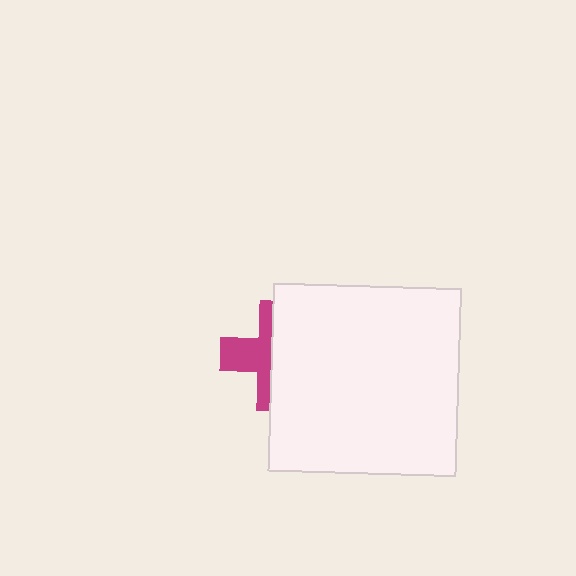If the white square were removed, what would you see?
You would see the complete magenta cross.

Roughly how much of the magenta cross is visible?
A small part of it is visible (roughly 44%).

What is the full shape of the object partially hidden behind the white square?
The partially hidden object is a magenta cross.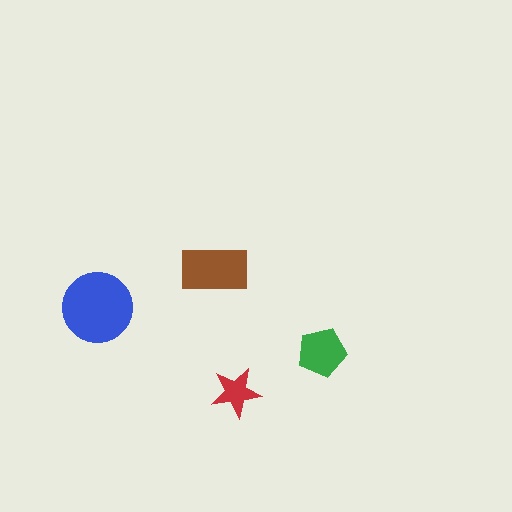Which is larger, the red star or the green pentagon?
The green pentagon.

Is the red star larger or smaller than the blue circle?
Smaller.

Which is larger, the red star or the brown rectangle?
The brown rectangle.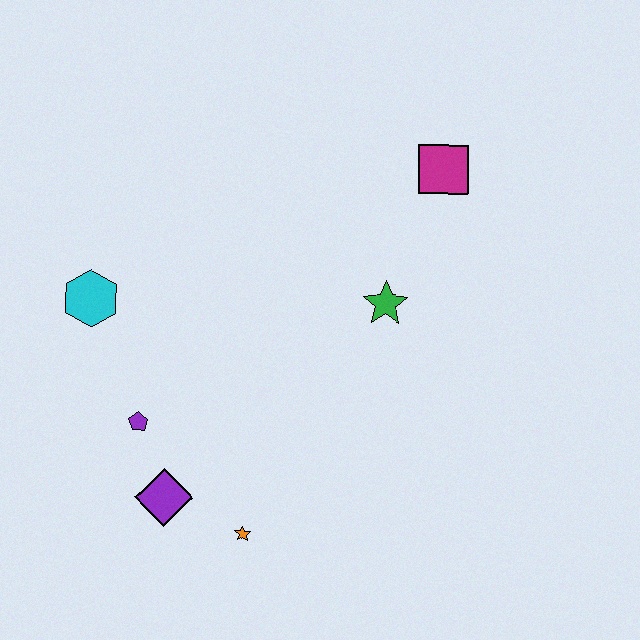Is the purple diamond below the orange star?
No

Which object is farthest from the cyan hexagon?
The magenta square is farthest from the cyan hexagon.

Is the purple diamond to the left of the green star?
Yes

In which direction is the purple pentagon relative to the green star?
The purple pentagon is to the left of the green star.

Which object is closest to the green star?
The magenta square is closest to the green star.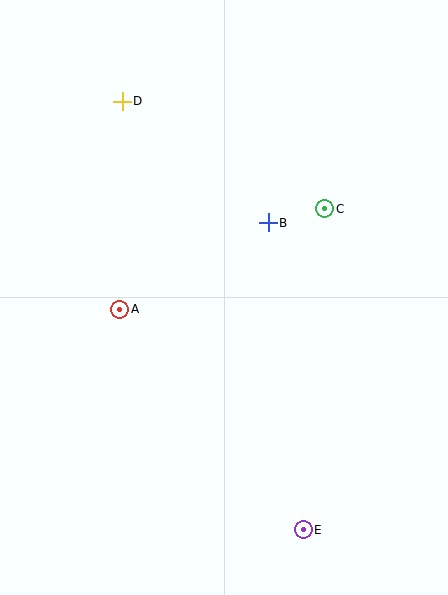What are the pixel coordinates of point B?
Point B is at (268, 223).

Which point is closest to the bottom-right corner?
Point E is closest to the bottom-right corner.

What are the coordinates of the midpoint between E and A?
The midpoint between E and A is at (211, 420).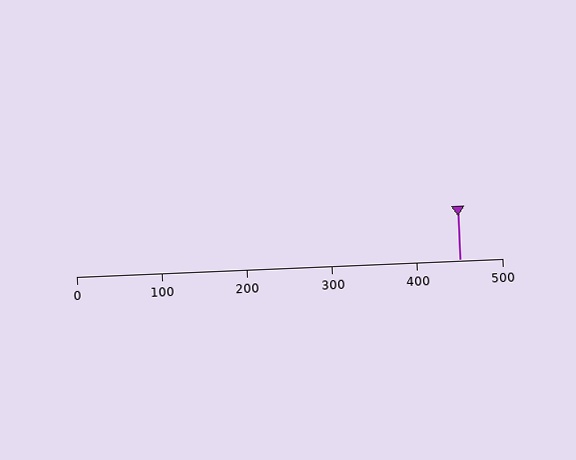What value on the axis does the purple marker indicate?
The marker indicates approximately 450.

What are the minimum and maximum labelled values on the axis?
The axis runs from 0 to 500.